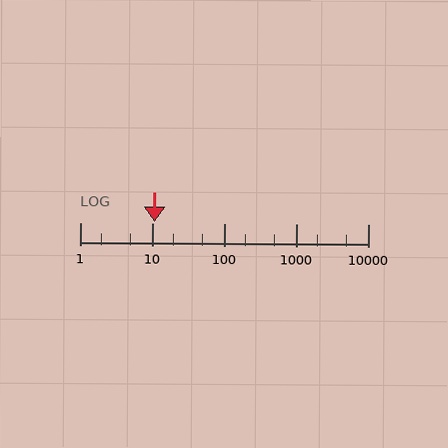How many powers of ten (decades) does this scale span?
The scale spans 4 decades, from 1 to 10000.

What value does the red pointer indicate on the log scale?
The pointer indicates approximately 11.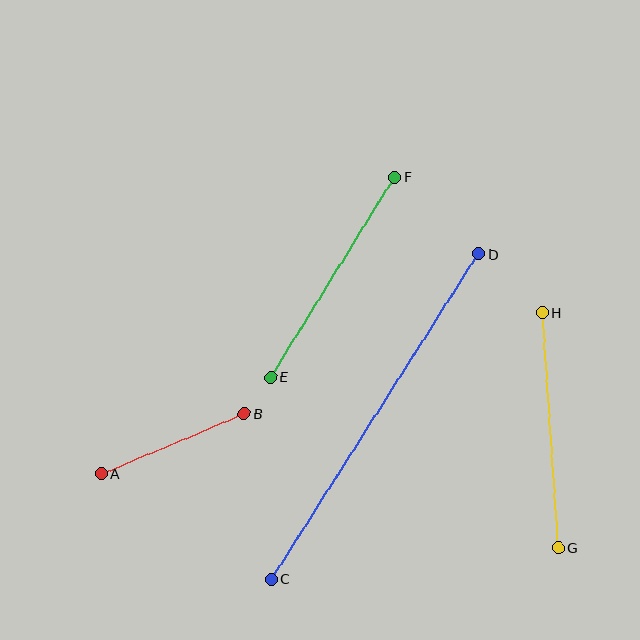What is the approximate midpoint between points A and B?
The midpoint is at approximately (173, 444) pixels.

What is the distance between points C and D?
The distance is approximately 385 pixels.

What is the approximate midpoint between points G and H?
The midpoint is at approximately (551, 430) pixels.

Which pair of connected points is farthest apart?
Points C and D are farthest apart.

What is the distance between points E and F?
The distance is approximately 235 pixels.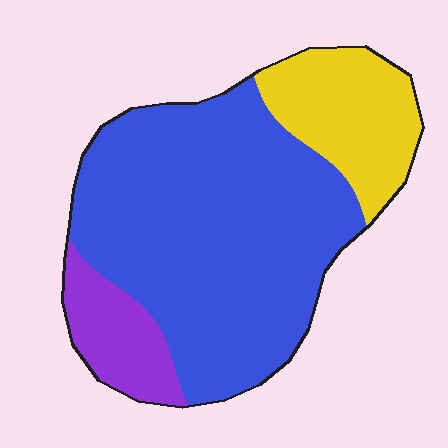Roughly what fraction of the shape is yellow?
Yellow takes up about one fifth (1/5) of the shape.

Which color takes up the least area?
Purple, at roughly 10%.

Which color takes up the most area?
Blue, at roughly 70%.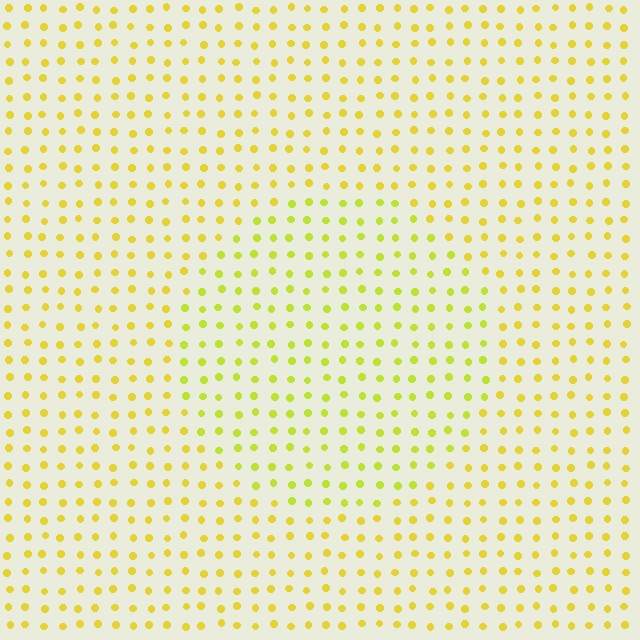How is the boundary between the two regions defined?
The boundary is defined purely by a slight shift in hue (about 20 degrees). Spacing, size, and orientation are identical on both sides.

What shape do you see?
I see a circle.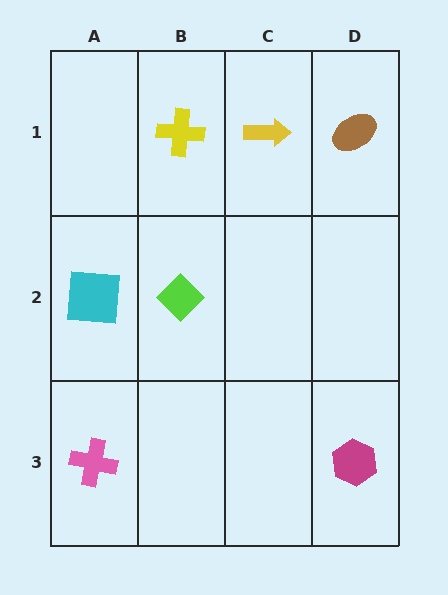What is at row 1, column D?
A brown ellipse.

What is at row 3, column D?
A magenta hexagon.